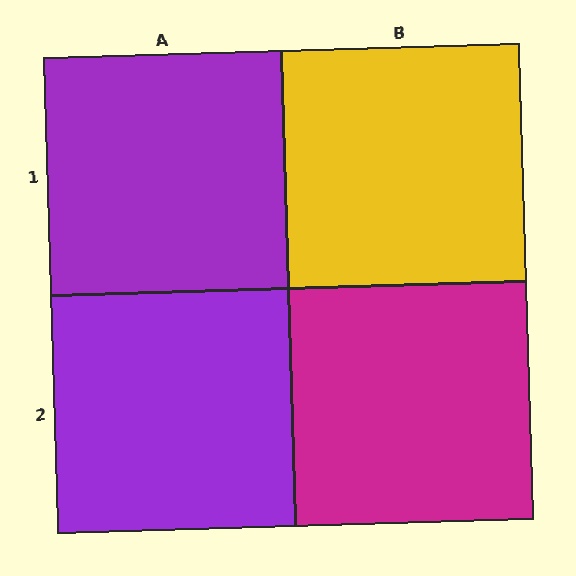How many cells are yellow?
1 cell is yellow.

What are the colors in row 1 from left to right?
Purple, yellow.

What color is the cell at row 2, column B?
Magenta.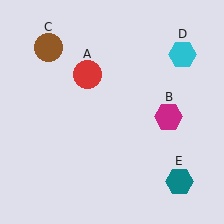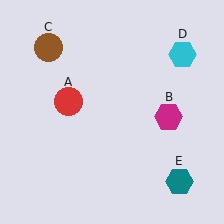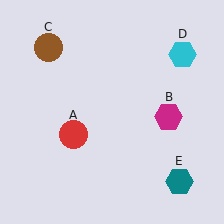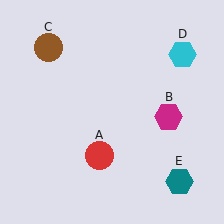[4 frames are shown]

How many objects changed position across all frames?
1 object changed position: red circle (object A).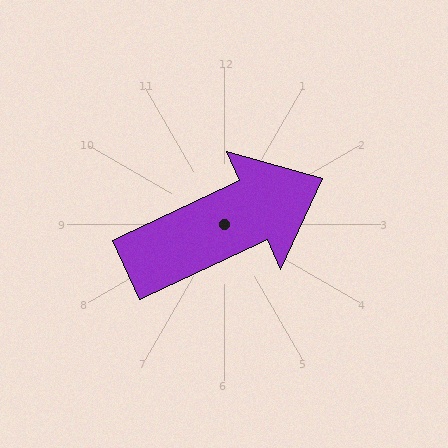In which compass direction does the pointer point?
Northeast.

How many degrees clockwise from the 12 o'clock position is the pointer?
Approximately 65 degrees.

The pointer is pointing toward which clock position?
Roughly 2 o'clock.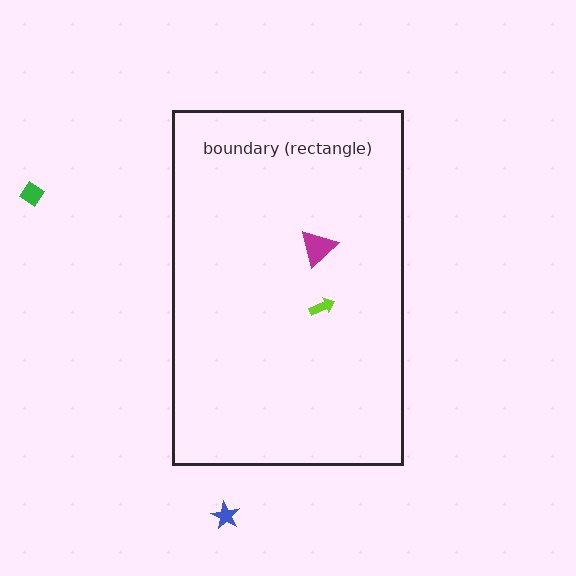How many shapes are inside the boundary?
2 inside, 2 outside.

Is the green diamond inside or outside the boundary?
Outside.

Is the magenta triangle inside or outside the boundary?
Inside.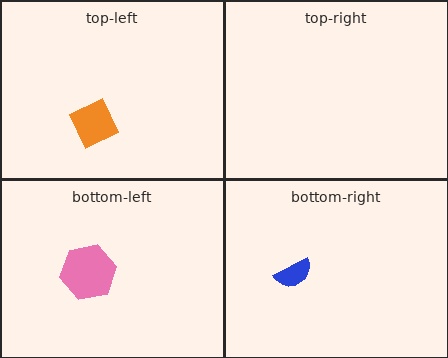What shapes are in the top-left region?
The orange diamond.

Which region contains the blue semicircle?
The bottom-right region.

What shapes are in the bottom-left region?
The pink hexagon.